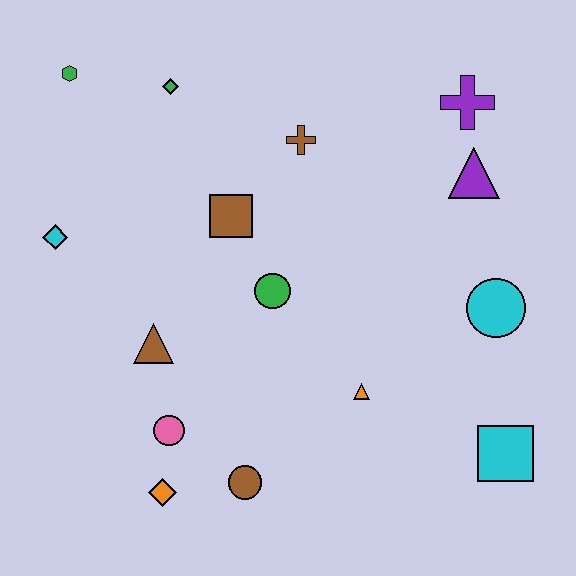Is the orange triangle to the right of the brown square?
Yes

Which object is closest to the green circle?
The brown square is closest to the green circle.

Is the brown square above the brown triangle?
Yes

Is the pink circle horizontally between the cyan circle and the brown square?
No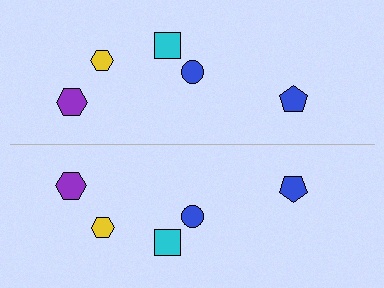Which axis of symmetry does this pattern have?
The pattern has a horizontal axis of symmetry running through the center of the image.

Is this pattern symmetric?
Yes, this pattern has bilateral (reflection) symmetry.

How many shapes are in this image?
There are 10 shapes in this image.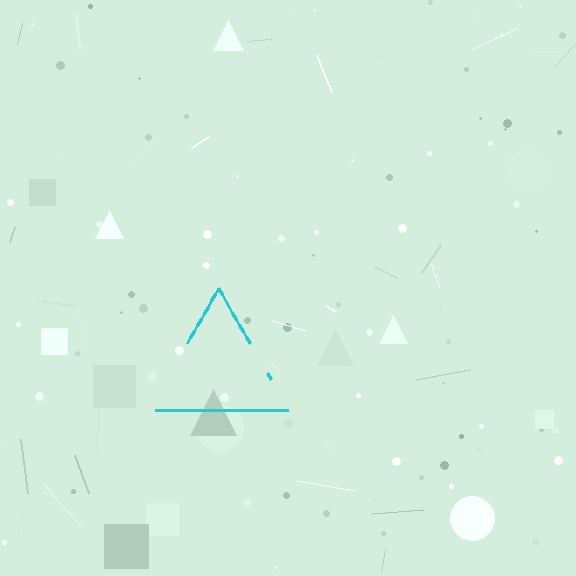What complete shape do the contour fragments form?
The contour fragments form a triangle.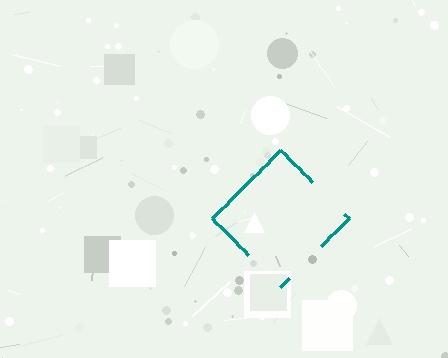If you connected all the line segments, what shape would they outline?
They would outline a diamond.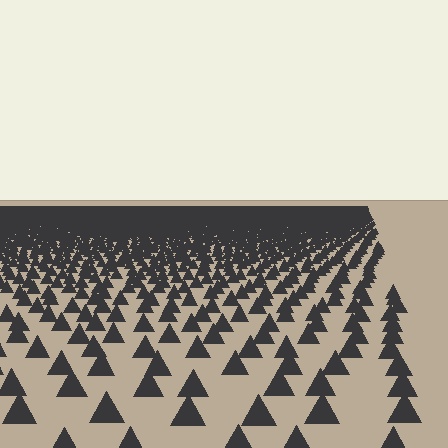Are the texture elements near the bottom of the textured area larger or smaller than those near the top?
Larger. Near the bottom, elements are closer to the viewer and appear at a bigger on-screen size.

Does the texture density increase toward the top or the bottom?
Density increases toward the top.